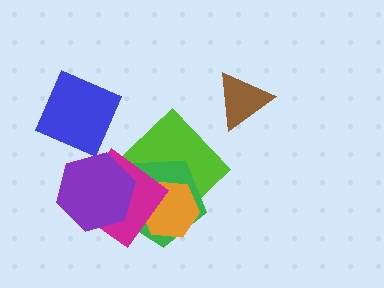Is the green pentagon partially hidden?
Yes, it is partially covered by another shape.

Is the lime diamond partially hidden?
Yes, it is partially covered by another shape.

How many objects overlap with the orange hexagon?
3 objects overlap with the orange hexagon.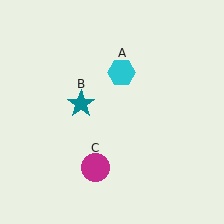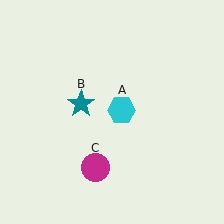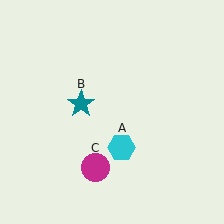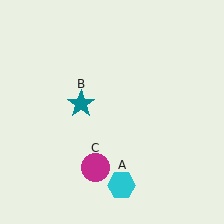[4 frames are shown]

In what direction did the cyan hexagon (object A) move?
The cyan hexagon (object A) moved down.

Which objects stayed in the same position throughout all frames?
Teal star (object B) and magenta circle (object C) remained stationary.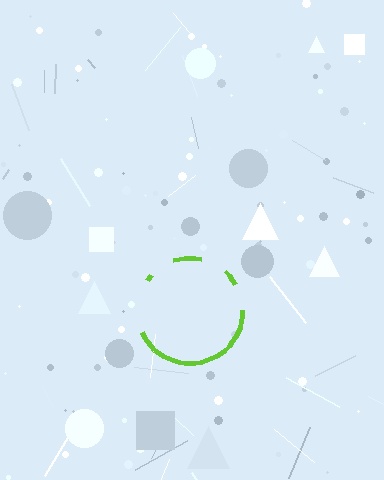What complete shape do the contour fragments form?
The contour fragments form a circle.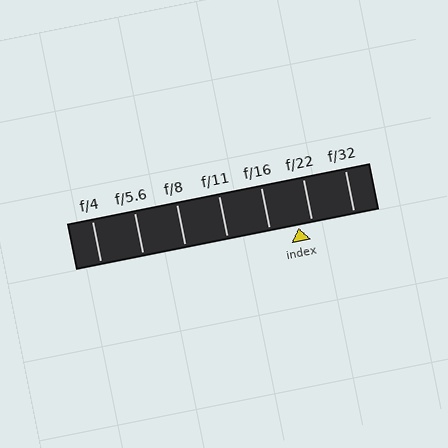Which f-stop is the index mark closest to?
The index mark is closest to f/22.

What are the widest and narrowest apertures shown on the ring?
The widest aperture shown is f/4 and the narrowest is f/32.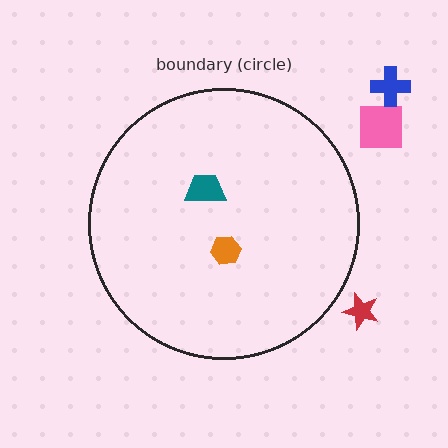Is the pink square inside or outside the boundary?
Outside.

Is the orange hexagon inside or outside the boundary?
Inside.